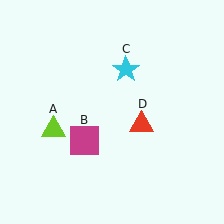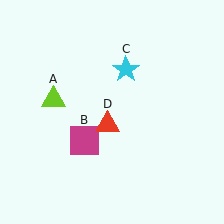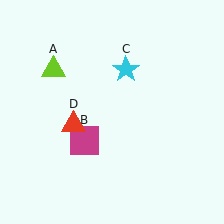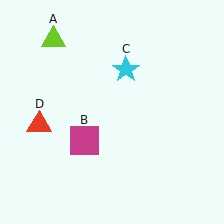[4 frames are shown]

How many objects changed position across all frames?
2 objects changed position: lime triangle (object A), red triangle (object D).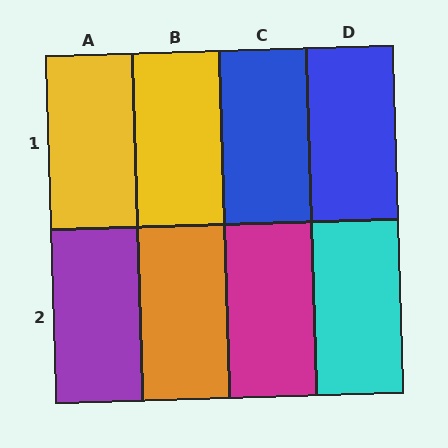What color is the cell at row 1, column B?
Yellow.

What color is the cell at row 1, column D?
Blue.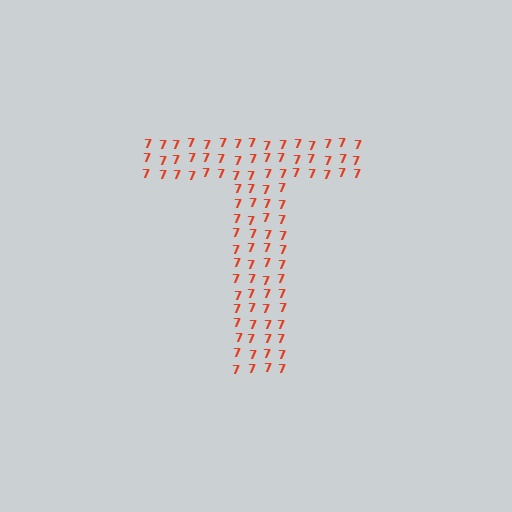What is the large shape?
The large shape is the letter T.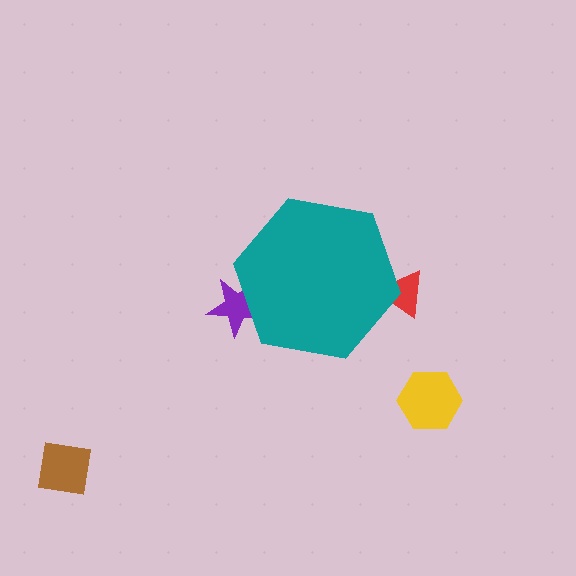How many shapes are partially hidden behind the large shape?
2 shapes are partially hidden.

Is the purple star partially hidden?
Yes, the purple star is partially hidden behind the teal hexagon.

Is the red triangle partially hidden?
Yes, the red triangle is partially hidden behind the teal hexagon.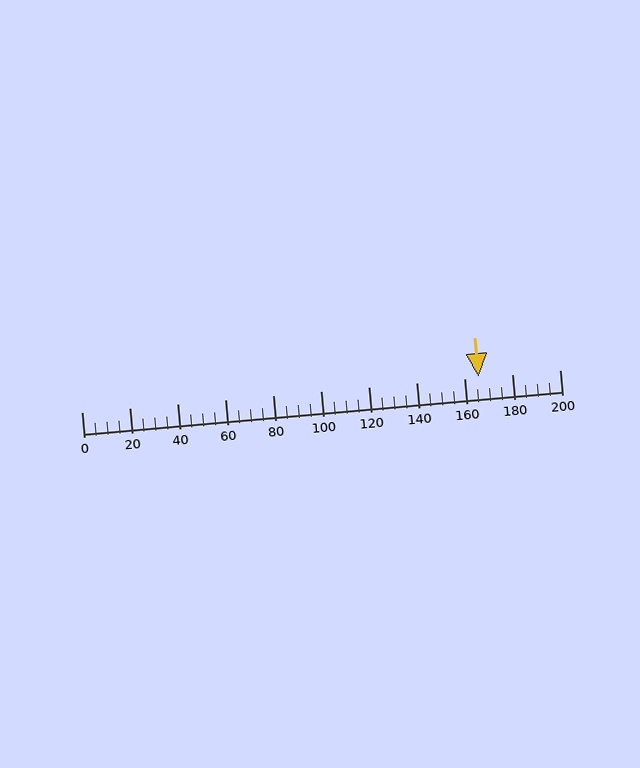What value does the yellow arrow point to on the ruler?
The yellow arrow points to approximately 166.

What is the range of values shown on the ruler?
The ruler shows values from 0 to 200.